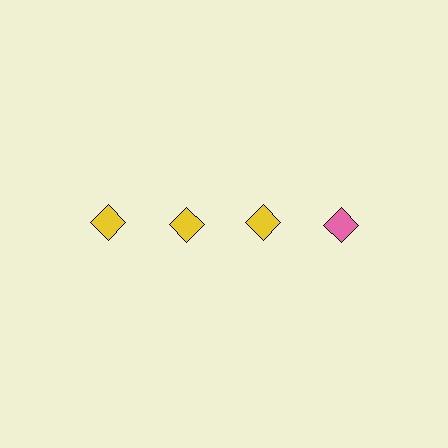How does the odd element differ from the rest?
It has a different color: pink instead of yellow.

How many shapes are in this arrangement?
There are 4 shapes arranged in a grid pattern.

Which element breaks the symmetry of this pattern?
The pink diamond in the top row, second from right column breaks the symmetry. All other shapes are yellow diamonds.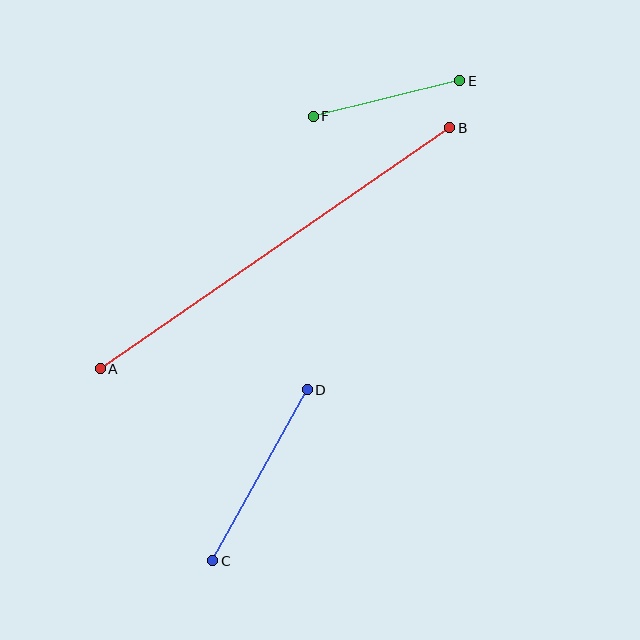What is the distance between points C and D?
The distance is approximately 195 pixels.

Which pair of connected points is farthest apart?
Points A and B are farthest apart.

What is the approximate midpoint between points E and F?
The midpoint is at approximately (386, 98) pixels.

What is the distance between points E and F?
The distance is approximately 151 pixels.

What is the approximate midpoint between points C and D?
The midpoint is at approximately (260, 475) pixels.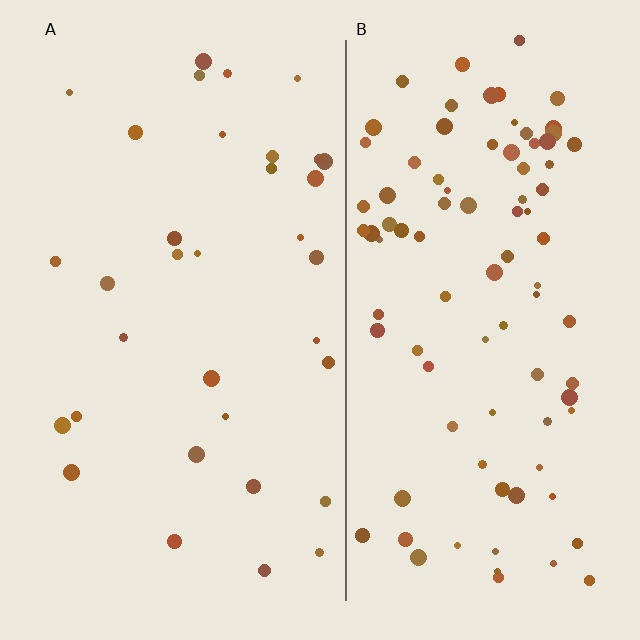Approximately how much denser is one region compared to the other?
Approximately 2.7× — region B over region A.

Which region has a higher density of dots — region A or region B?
B (the right).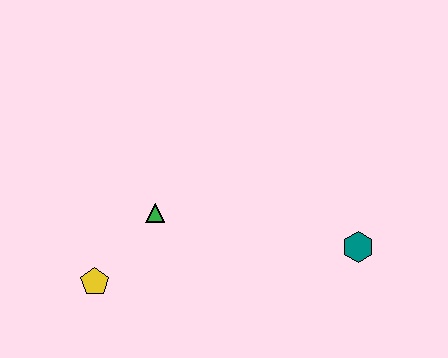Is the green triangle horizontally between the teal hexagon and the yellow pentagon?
Yes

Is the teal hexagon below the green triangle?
Yes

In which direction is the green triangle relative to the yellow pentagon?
The green triangle is above the yellow pentagon.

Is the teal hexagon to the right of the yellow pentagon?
Yes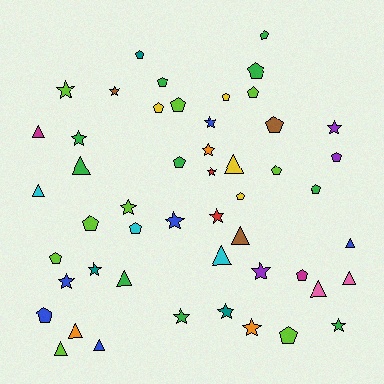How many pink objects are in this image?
There are 2 pink objects.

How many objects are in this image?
There are 50 objects.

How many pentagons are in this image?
There are 20 pentagons.